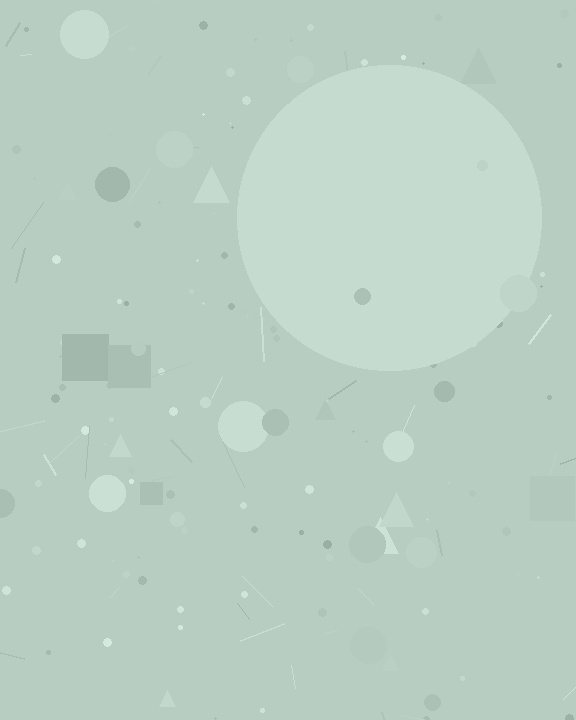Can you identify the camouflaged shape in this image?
The camouflaged shape is a circle.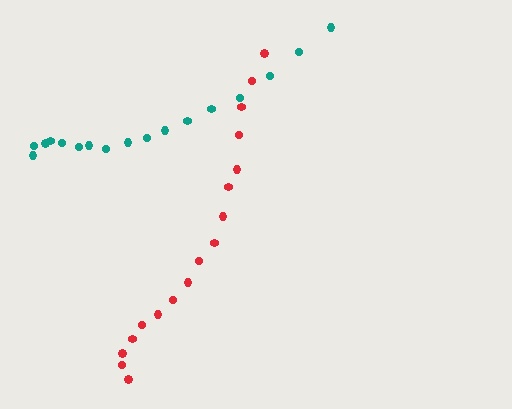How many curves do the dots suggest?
There are 2 distinct paths.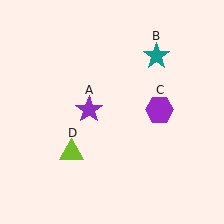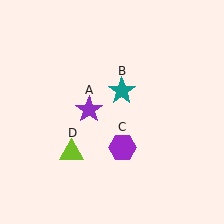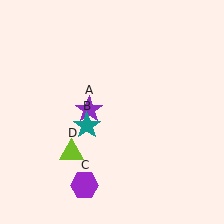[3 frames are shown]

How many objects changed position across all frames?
2 objects changed position: teal star (object B), purple hexagon (object C).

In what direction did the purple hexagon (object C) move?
The purple hexagon (object C) moved down and to the left.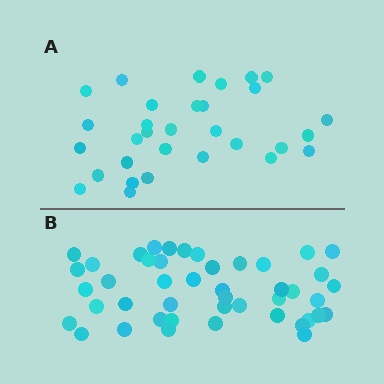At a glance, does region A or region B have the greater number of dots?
Region B (the bottom region) has more dots.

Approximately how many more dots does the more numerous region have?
Region B has approximately 15 more dots than region A.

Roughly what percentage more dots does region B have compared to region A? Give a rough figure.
About 45% more.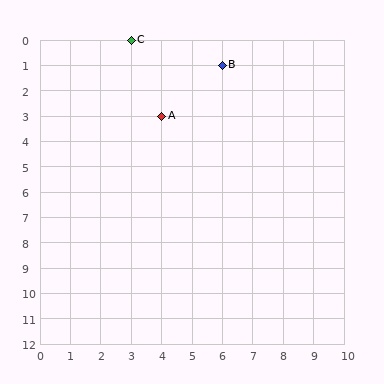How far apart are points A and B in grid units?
Points A and B are 2 columns and 2 rows apart (about 2.8 grid units diagonally).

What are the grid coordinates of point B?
Point B is at grid coordinates (6, 1).